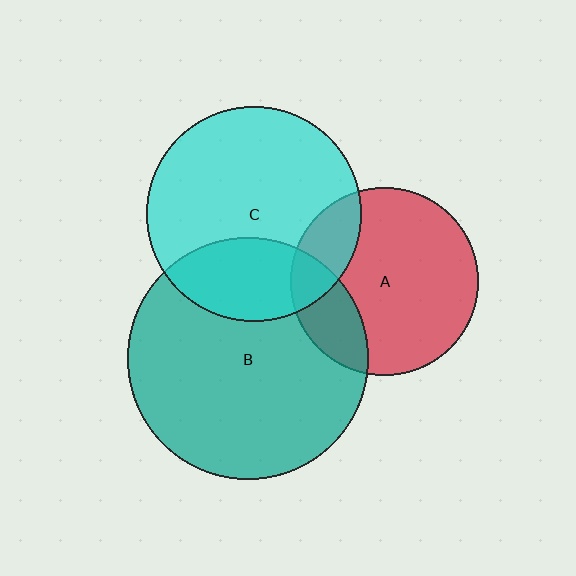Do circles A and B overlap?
Yes.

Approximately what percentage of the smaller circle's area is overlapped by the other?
Approximately 20%.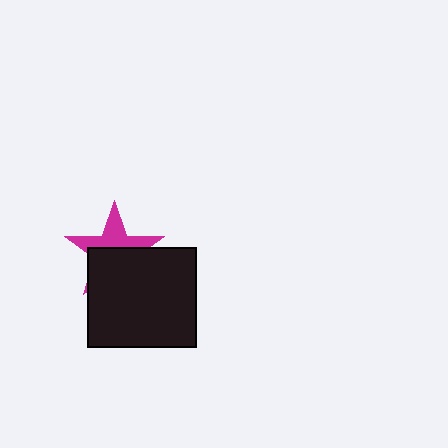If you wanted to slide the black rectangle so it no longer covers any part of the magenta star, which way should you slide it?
Slide it down — that is the most direct way to separate the two shapes.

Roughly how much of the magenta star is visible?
About half of it is visible (roughly 46%).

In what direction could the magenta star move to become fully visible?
The magenta star could move up. That would shift it out from behind the black rectangle entirely.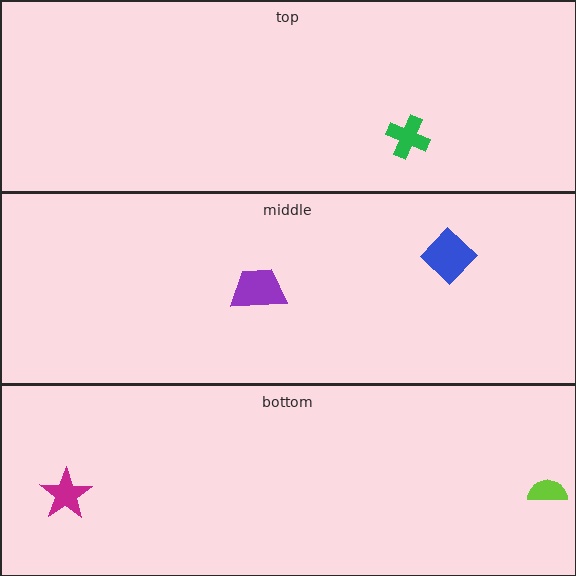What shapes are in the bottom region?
The lime semicircle, the magenta star.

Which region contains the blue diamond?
The middle region.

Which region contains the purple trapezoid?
The middle region.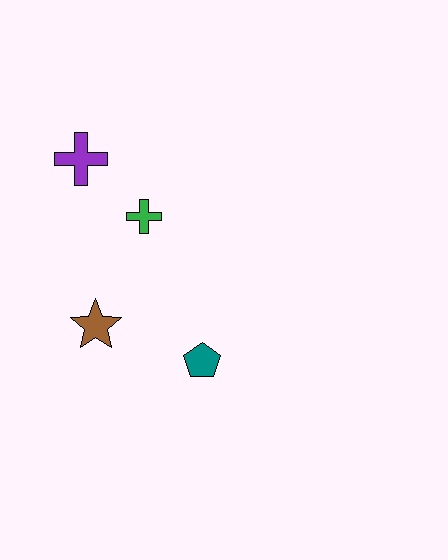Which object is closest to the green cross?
The purple cross is closest to the green cross.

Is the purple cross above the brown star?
Yes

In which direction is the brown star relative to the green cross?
The brown star is below the green cross.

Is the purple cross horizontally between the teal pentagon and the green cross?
No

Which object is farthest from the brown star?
The purple cross is farthest from the brown star.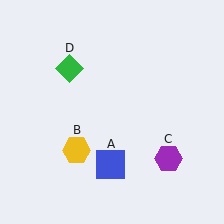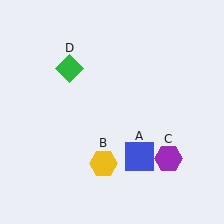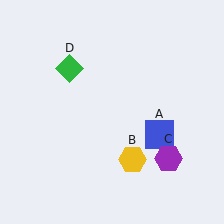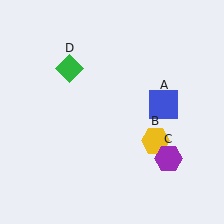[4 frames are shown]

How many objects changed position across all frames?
2 objects changed position: blue square (object A), yellow hexagon (object B).